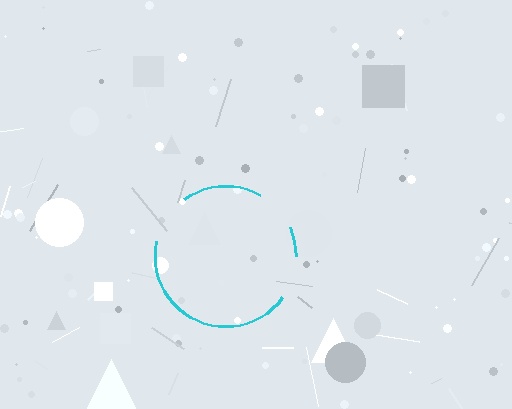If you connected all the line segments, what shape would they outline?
They would outline a circle.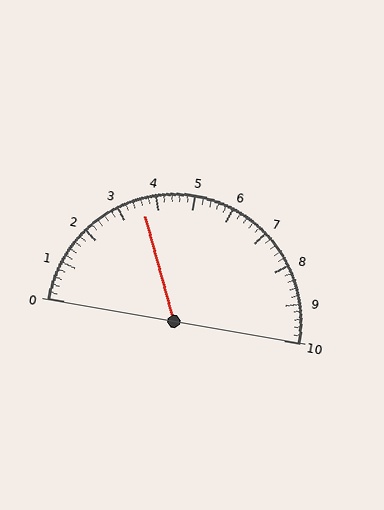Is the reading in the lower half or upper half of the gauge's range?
The reading is in the lower half of the range (0 to 10).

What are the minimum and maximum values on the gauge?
The gauge ranges from 0 to 10.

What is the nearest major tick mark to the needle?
The nearest major tick mark is 4.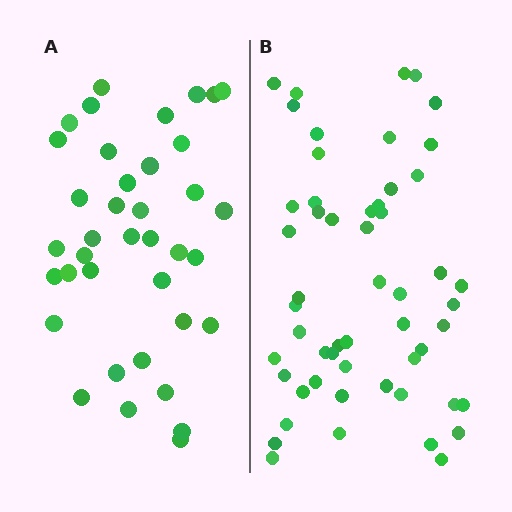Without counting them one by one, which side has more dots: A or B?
Region B (the right region) has more dots.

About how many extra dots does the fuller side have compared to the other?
Region B has approximately 15 more dots than region A.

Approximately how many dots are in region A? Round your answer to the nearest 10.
About 40 dots. (The exact count is 38, which rounds to 40.)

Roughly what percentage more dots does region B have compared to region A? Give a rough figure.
About 40% more.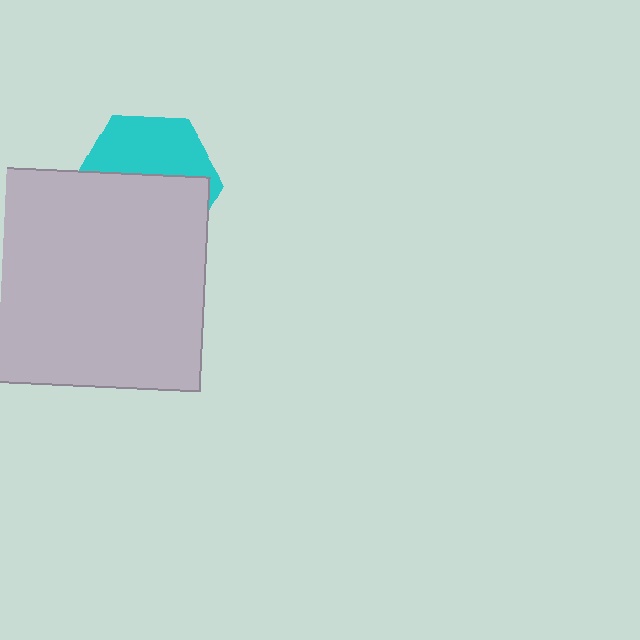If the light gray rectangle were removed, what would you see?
You would see the complete cyan hexagon.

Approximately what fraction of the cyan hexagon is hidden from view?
Roughly 58% of the cyan hexagon is hidden behind the light gray rectangle.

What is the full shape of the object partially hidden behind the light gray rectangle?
The partially hidden object is a cyan hexagon.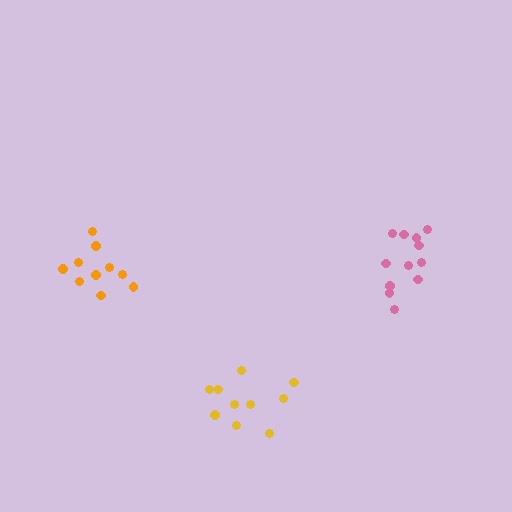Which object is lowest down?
The yellow cluster is bottommost.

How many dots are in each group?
Group 1: 12 dots, Group 2: 10 dots, Group 3: 10 dots (32 total).